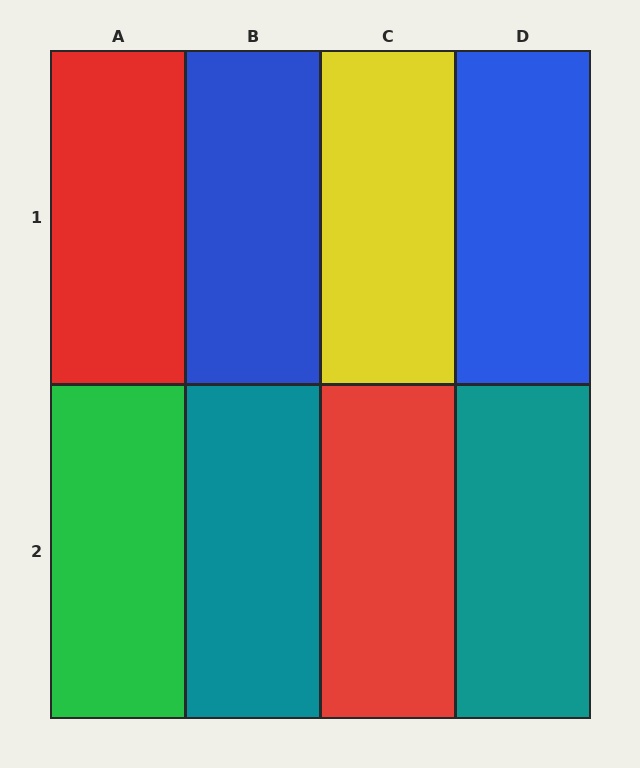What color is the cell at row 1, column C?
Yellow.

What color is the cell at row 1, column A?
Red.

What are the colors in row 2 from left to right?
Green, teal, red, teal.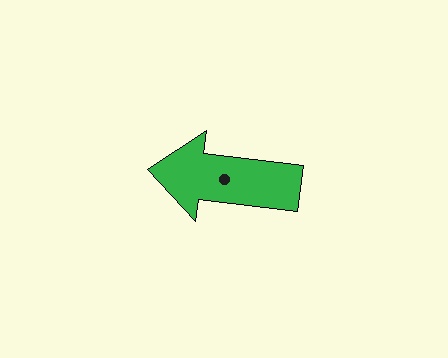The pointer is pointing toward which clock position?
Roughly 9 o'clock.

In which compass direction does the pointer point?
West.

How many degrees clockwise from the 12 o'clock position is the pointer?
Approximately 277 degrees.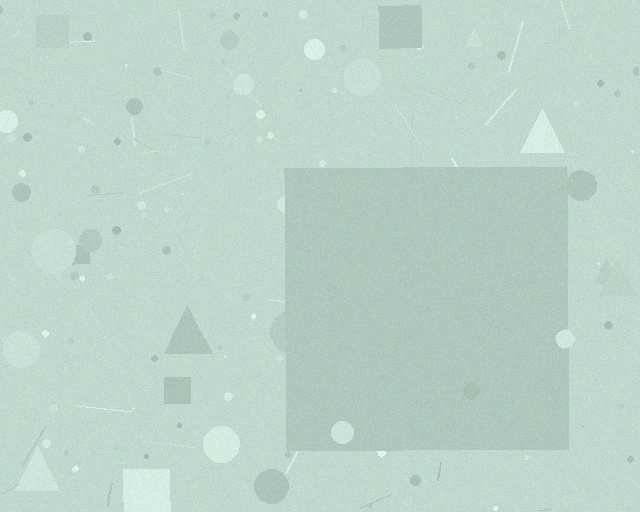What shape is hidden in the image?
A square is hidden in the image.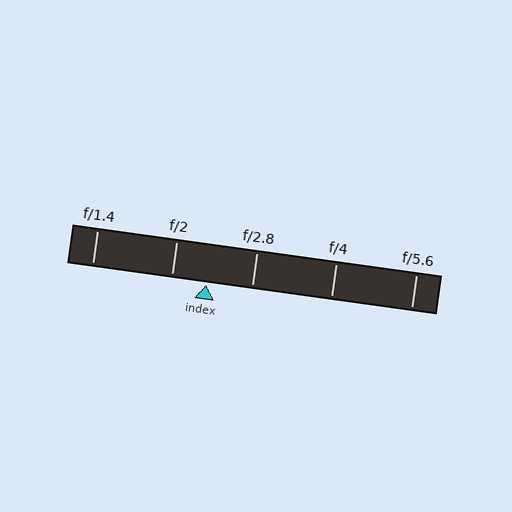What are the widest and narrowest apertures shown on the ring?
The widest aperture shown is f/1.4 and the narrowest is f/5.6.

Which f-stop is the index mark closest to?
The index mark is closest to f/2.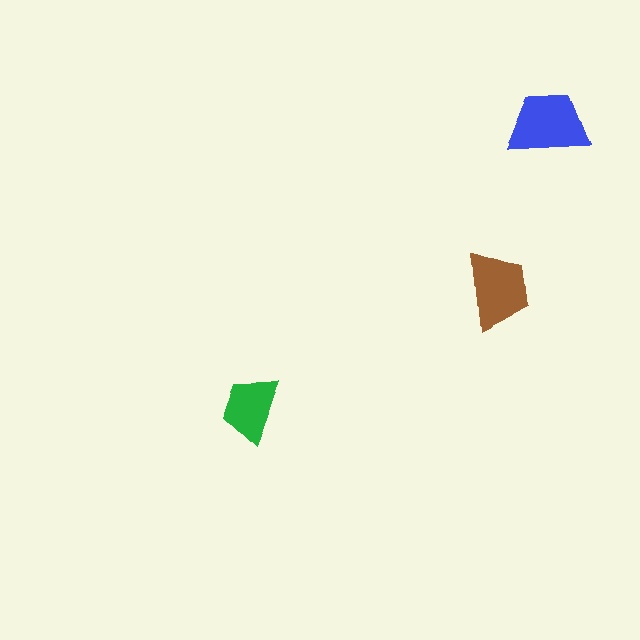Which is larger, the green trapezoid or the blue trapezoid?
The blue one.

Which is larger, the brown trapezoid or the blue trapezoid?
The blue one.